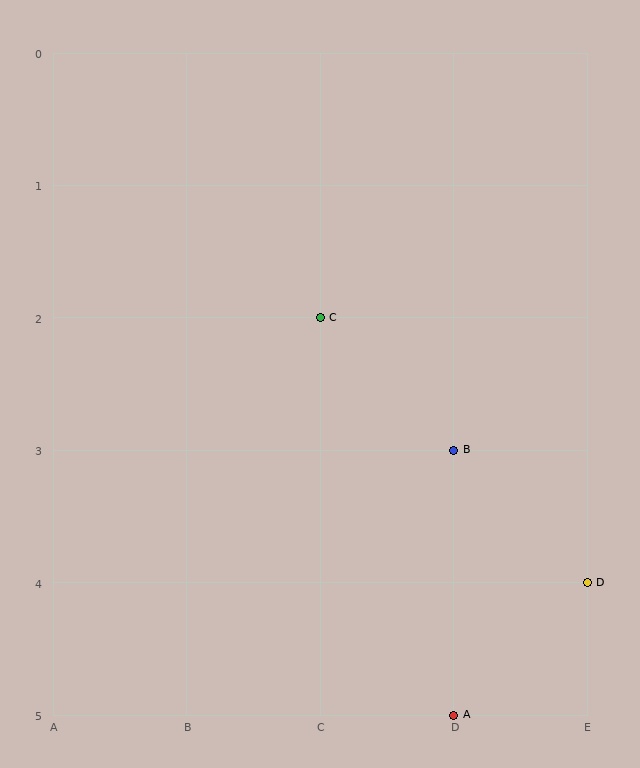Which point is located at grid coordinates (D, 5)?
Point A is at (D, 5).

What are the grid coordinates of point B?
Point B is at grid coordinates (D, 3).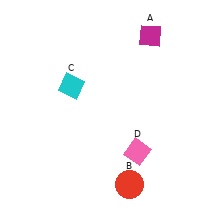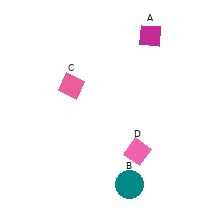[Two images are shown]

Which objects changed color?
B changed from red to teal. C changed from cyan to pink.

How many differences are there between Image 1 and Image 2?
There are 2 differences between the two images.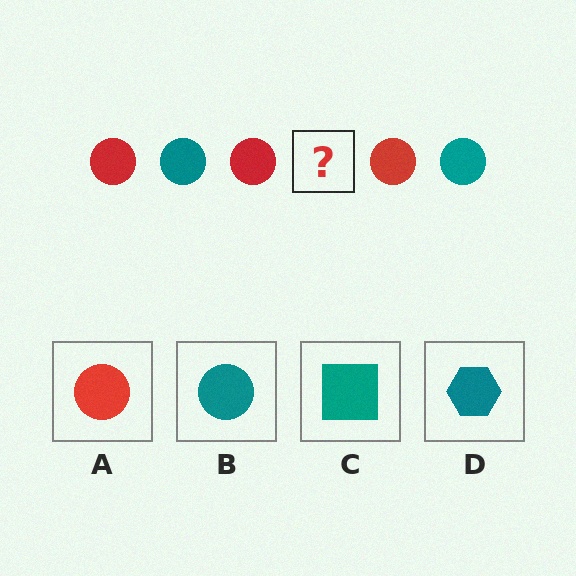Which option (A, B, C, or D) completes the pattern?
B.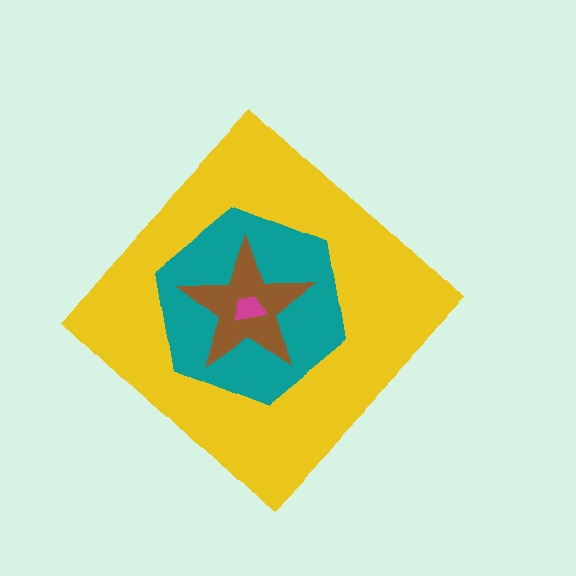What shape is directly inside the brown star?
The magenta trapezoid.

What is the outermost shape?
The yellow diamond.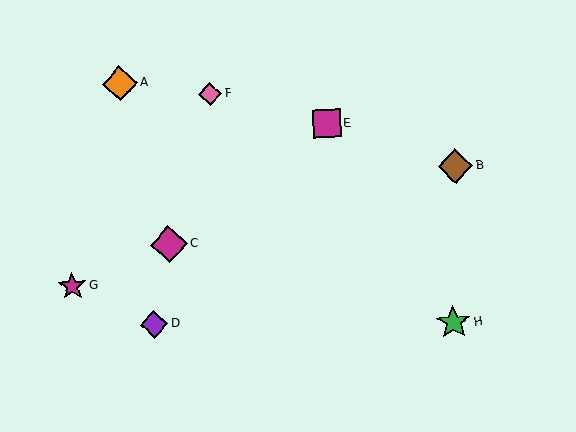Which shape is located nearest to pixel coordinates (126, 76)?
The orange diamond (labeled A) at (120, 84) is nearest to that location.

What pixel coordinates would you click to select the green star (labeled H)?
Click at (453, 322) to select the green star H.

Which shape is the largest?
The magenta diamond (labeled C) is the largest.